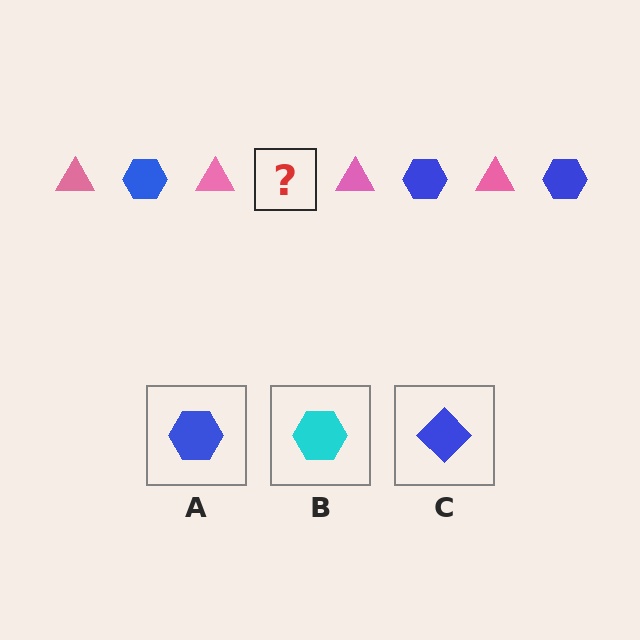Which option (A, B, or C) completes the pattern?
A.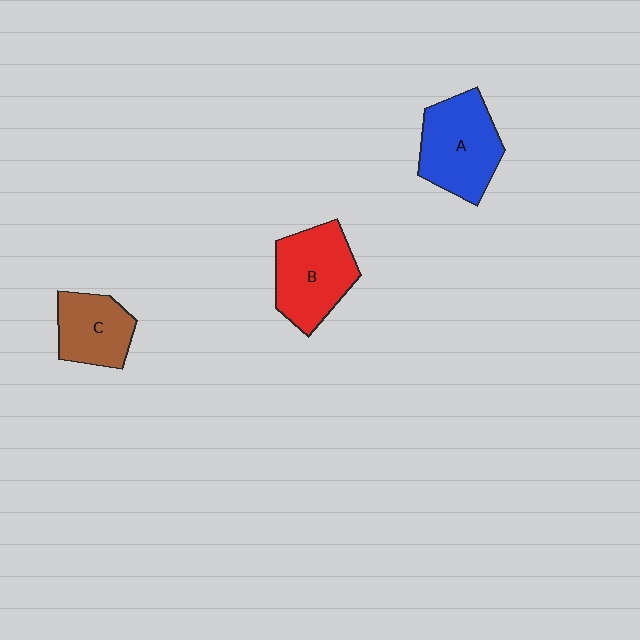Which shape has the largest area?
Shape A (blue).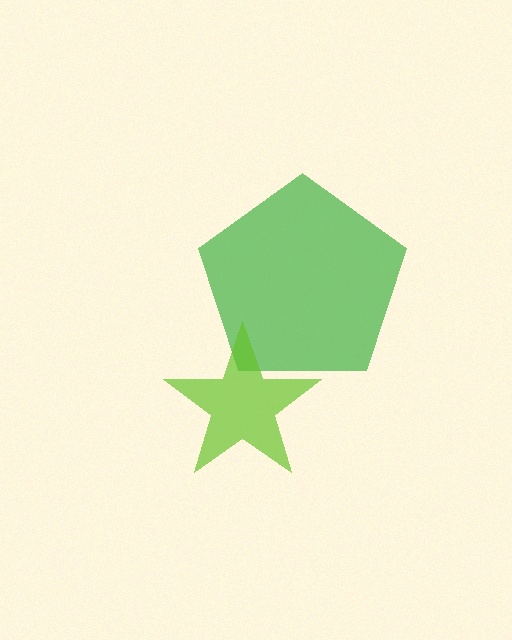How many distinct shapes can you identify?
There are 2 distinct shapes: a green pentagon, a lime star.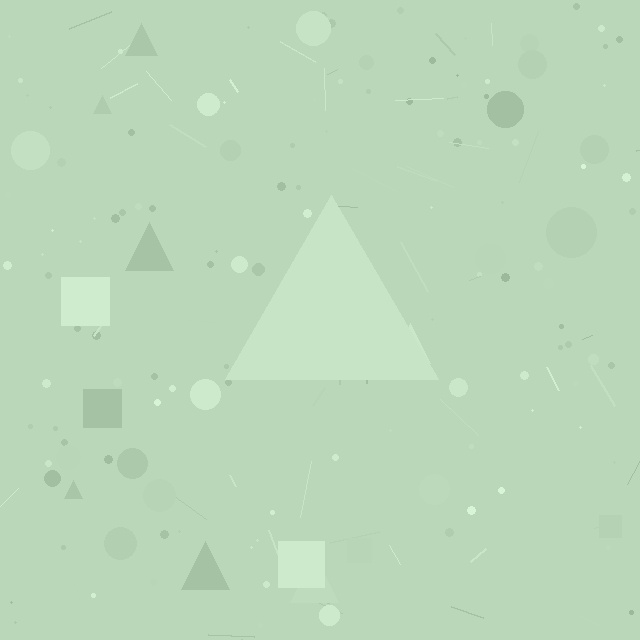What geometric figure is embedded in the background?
A triangle is embedded in the background.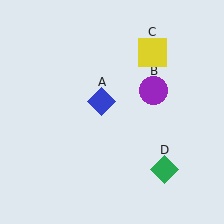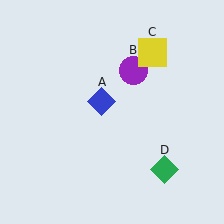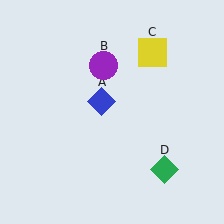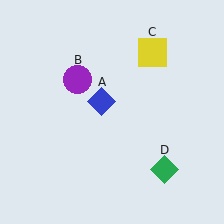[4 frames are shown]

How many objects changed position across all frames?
1 object changed position: purple circle (object B).